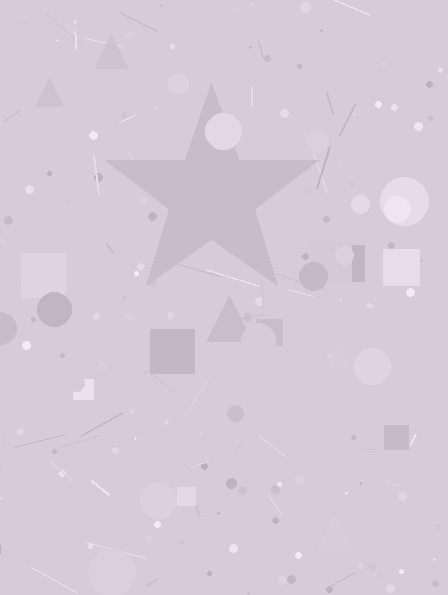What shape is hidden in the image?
A star is hidden in the image.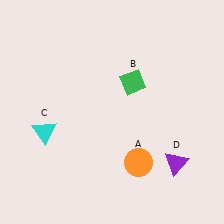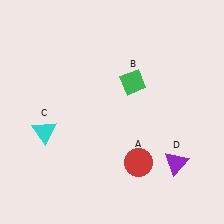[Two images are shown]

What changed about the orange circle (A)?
In Image 1, A is orange. In Image 2, it changed to red.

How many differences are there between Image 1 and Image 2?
There is 1 difference between the two images.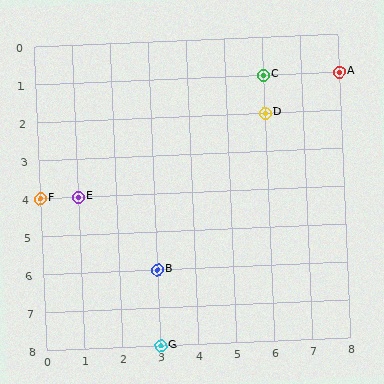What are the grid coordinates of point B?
Point B is at grid coordinates (3, 6).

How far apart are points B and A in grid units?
Points B and A are 5 columns and 5 rows apart (about 7.1 grid units diagonally).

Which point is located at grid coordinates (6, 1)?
Point C is at (6, 1).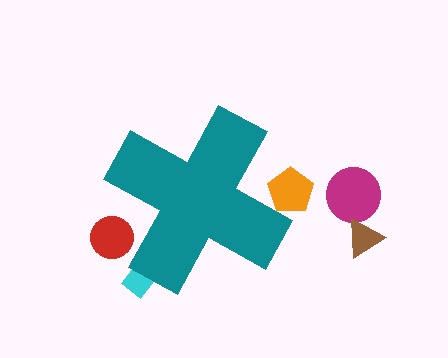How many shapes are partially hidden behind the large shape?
3 shapes are partially hidden.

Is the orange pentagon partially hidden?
Yes, the orange pentagon is partially hidden behind the teal cross.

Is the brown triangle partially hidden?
No, the brown triangle is fully visible.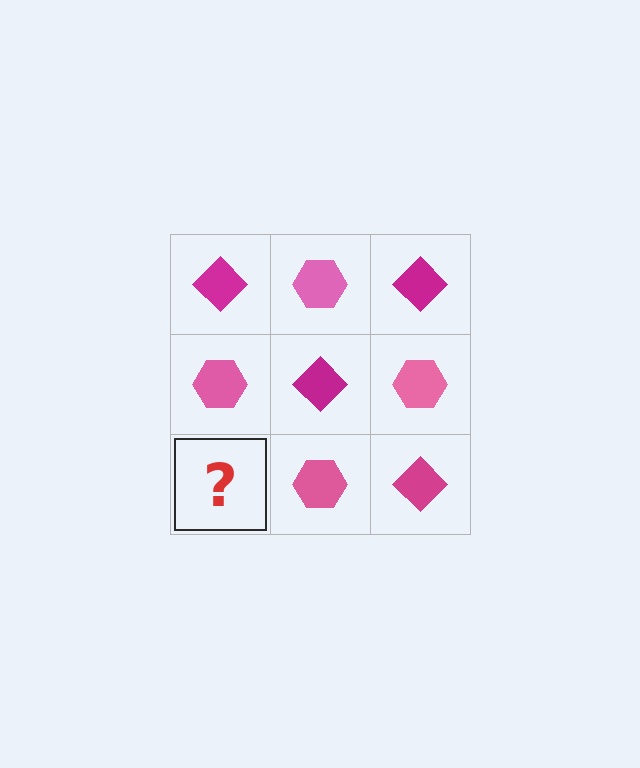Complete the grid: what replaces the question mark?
The question mark should be replaced with a magenta diamond.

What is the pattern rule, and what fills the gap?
The rule is that it alternates magenta diamond and pink hexagon in a checkerboard pattern. The gap should be filled with a magenta diamond.